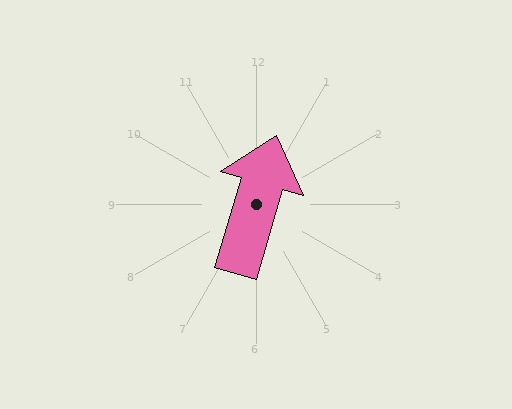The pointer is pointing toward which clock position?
Roughly 1 o'clock.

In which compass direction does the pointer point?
North.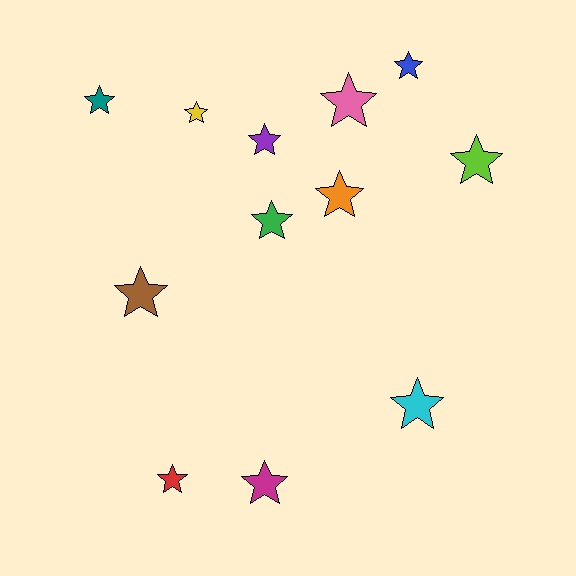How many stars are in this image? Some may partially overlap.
There are 12 stars.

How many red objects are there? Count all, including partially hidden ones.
There is 1 red object.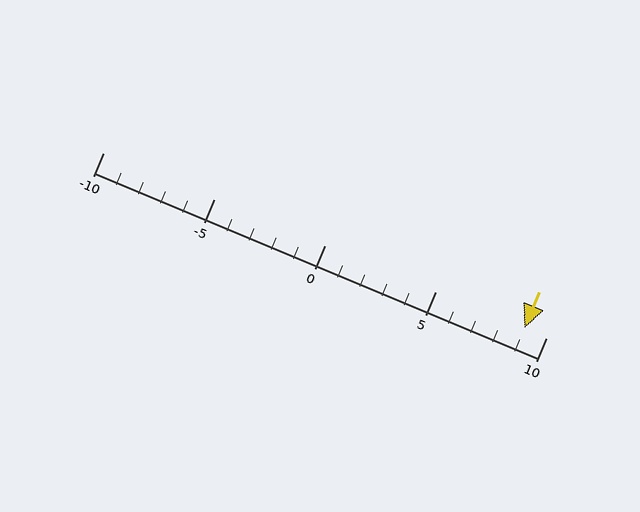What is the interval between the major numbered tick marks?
The major tick marks are spaced 5 units apart.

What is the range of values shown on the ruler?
The ruler shows values from -10 to 10.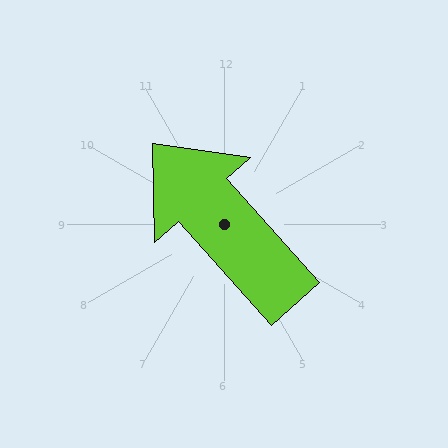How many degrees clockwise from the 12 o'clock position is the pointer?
Approximately 318 degrees.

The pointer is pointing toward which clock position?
Roughly 11 o'clock.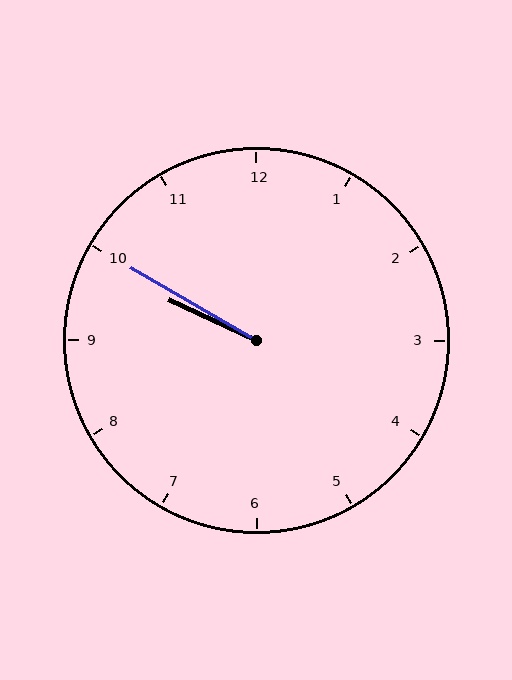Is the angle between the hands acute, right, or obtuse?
It is acute.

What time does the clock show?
9:50.